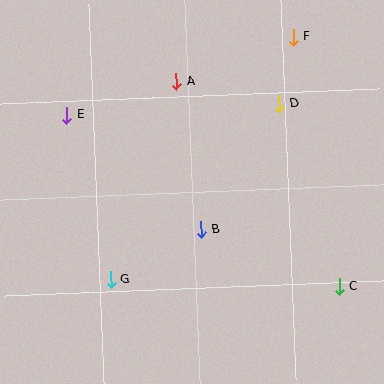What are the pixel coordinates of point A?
Point A is at (176, 81).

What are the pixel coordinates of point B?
Point B is at (201, 229).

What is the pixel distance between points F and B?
The distance between F and B is 213 pixels.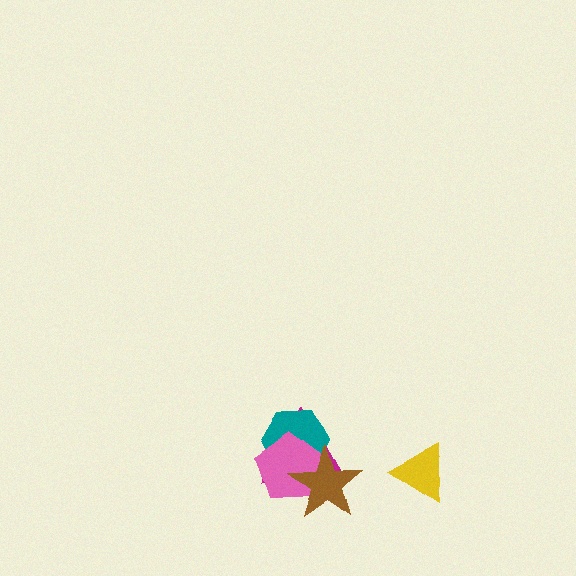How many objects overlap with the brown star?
3 objects overlap with the brown star.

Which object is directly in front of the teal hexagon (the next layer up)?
The pink pentagon is directly in front of the teal hexagon.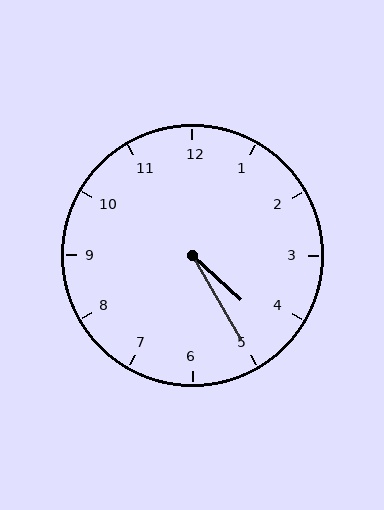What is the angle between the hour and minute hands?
Approximately 18 degrees.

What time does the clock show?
4:25.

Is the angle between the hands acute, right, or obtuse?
It is acute.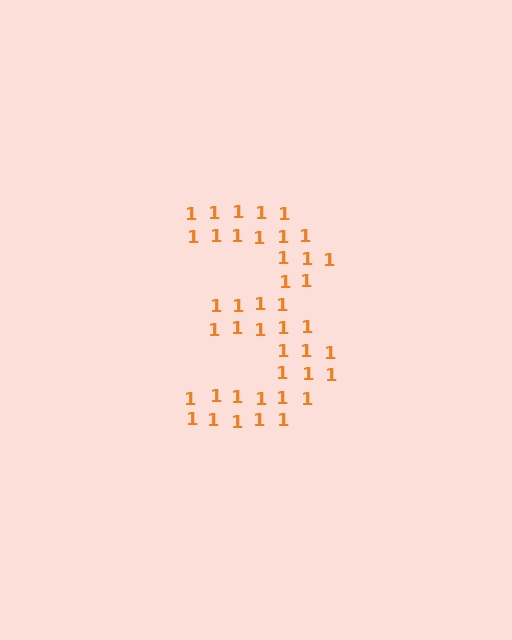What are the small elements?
The small elements are digit 1's.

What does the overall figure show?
The overall figure shows the digit 3.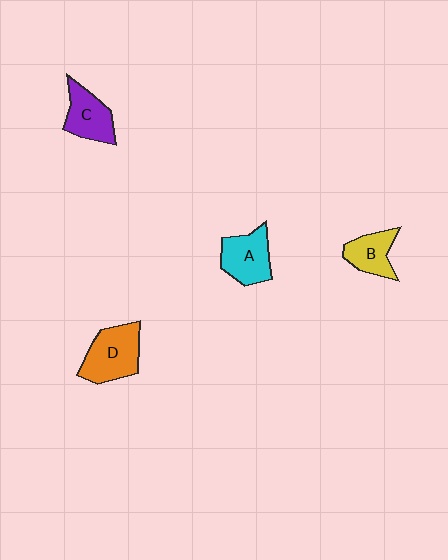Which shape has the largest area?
Shape D (orange).